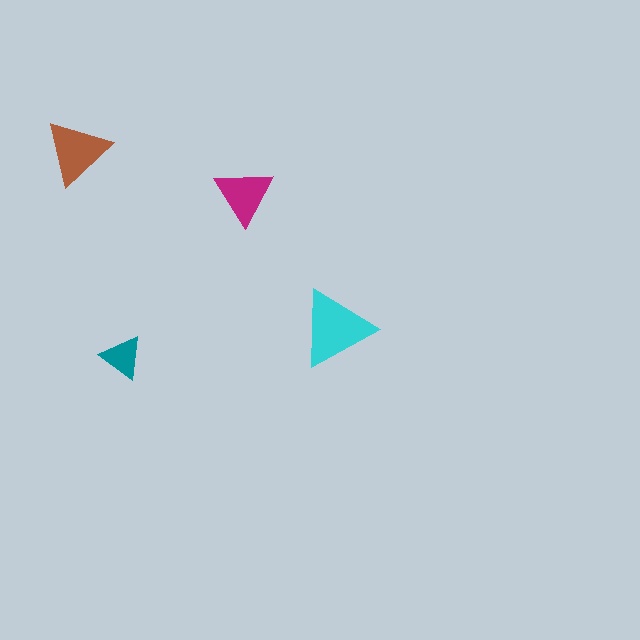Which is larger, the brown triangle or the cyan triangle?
The cyan one.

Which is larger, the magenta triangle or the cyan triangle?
The cyan one.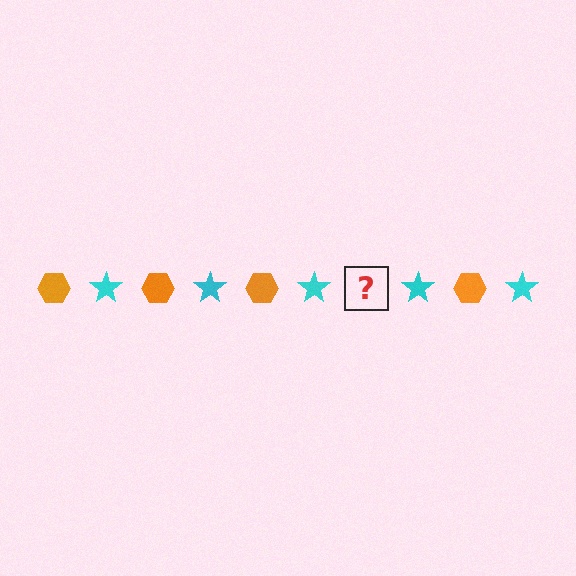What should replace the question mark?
The question mark should be replaced with an orange hexagon.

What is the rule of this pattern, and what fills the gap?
The rule is that the pattern alternates between orange hexagon and cyan star. The gap should be filled with an orange hexagon.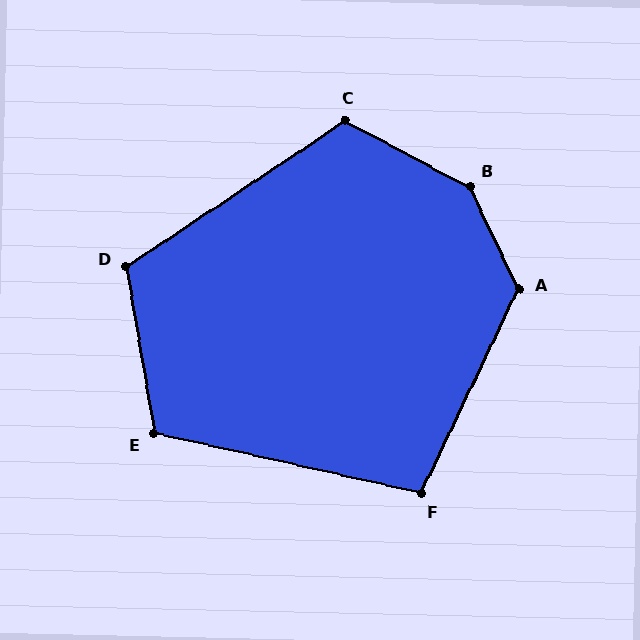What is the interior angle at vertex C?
Approximately 118 degrees (obtuse).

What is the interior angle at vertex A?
Approximately 129 degrees (obtuse).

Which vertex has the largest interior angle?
B, at approximately 143 degrees.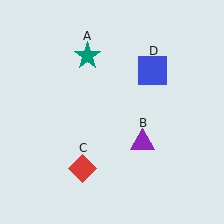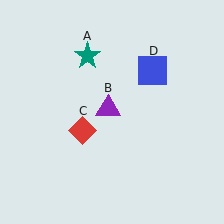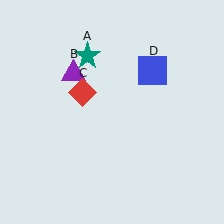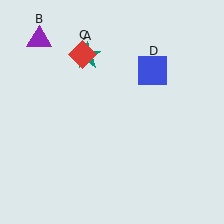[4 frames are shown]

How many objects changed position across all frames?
2 objects changed position: purple triangle (object B), red diamond (object C).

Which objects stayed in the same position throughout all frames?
Teal star (object A) and blue square (object D) remained stationary.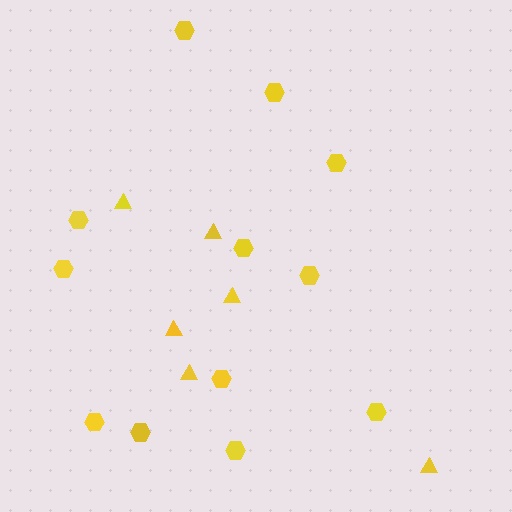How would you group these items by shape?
There are 2 groups: one group of triangles (6) and one group of hexagons (12).